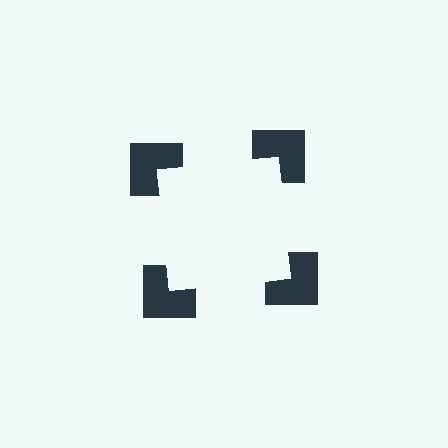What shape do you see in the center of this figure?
An illusory square — its edges are inferred from the aligned wedge cuts in the notched squares, not physically drawn.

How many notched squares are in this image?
There are 4 — one at each vertex of the illusory square.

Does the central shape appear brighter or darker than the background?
It typically appears slightly brighter than the background, even though no actual brightness change is drawn.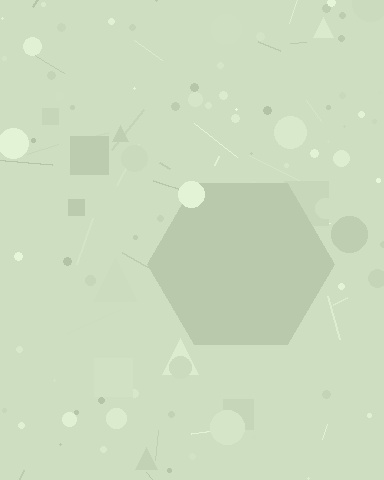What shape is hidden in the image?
A hexagon is hidden in the image.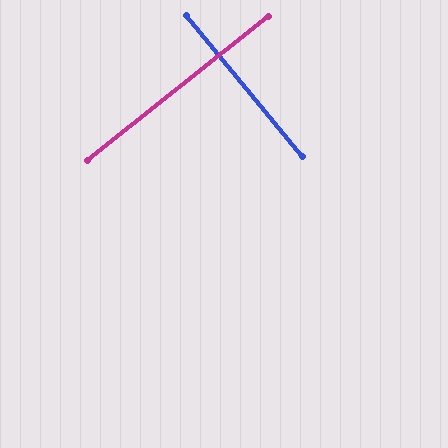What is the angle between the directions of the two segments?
Approximately 89 degrees.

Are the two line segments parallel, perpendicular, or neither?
Perpendicular — they meet at approximately 89°.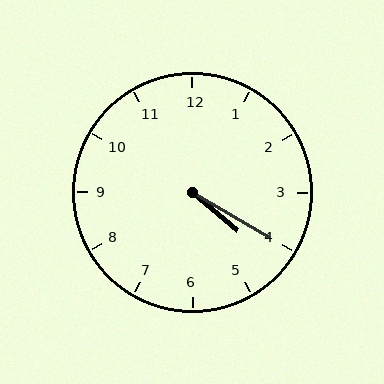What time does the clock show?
4:20.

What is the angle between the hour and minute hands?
Approximately 10 degrees.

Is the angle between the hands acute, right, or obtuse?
It is acute.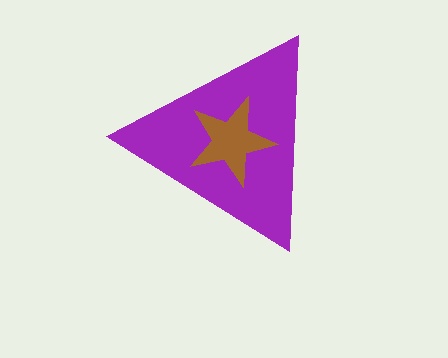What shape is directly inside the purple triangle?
The brown star.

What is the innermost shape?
The brown star.